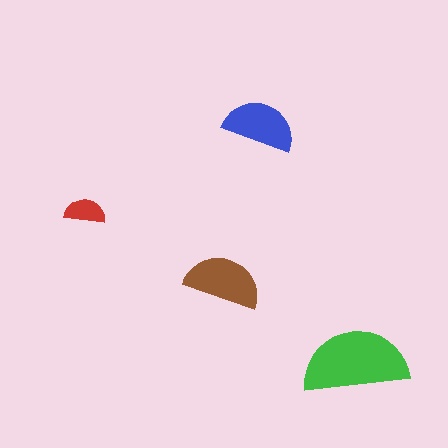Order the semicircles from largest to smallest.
the green one, the brown one, the blue one, the red one.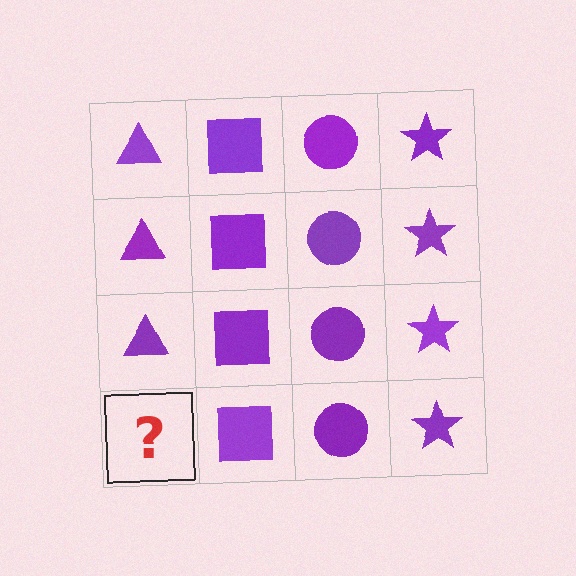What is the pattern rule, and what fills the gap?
The rule is that each column has a consistent shape. The gap should be filled with a purple triangle.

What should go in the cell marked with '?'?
The missing cell should contain a purple triangle.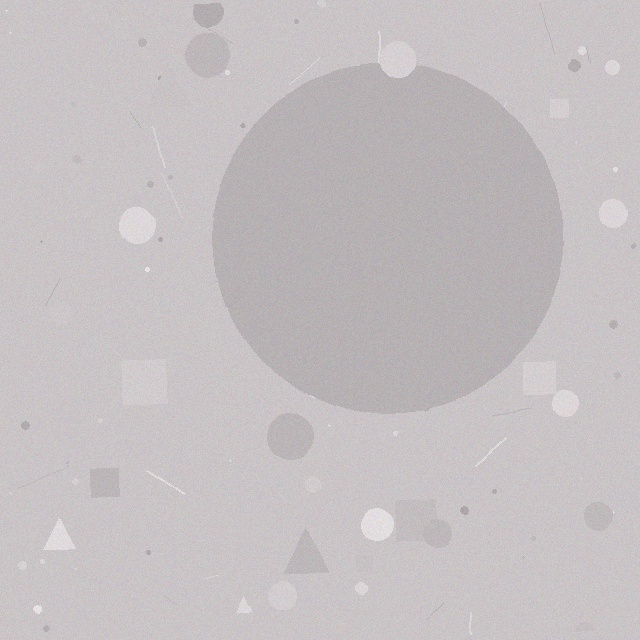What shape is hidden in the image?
A circle is hidden in the image.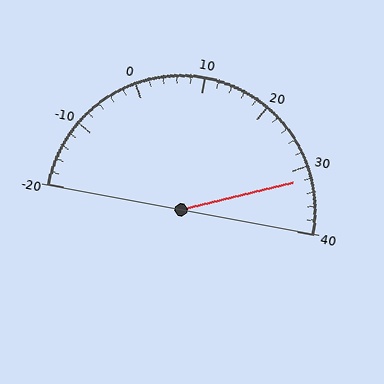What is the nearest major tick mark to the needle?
The nearest major tick mark is 30.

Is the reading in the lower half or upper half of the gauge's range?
The reading is in the upper half of the range (-20 to 40).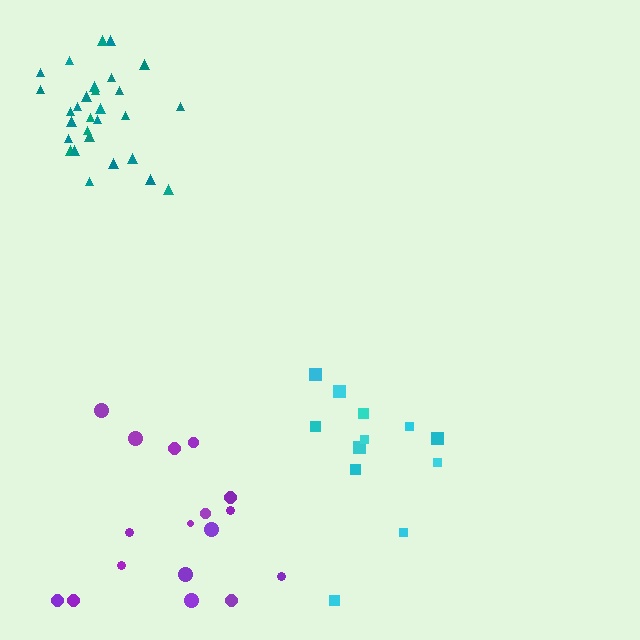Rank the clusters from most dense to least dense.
teal, purple, cyan.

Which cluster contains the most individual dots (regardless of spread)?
Teal (29).